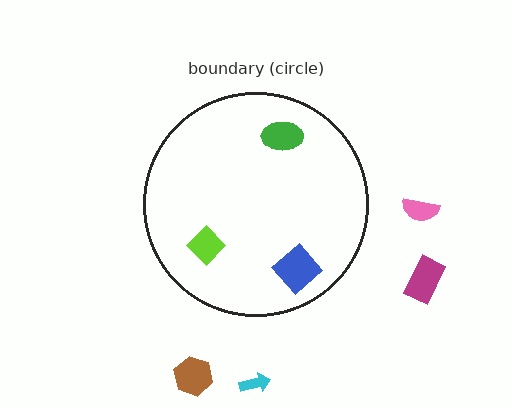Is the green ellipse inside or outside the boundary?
Inside.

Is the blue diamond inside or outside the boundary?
Inside.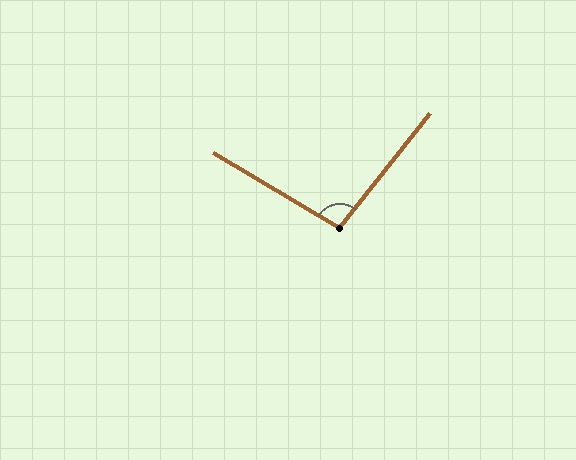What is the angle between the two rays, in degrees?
Approximately 97 degrees.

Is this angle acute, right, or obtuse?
It is obtuse.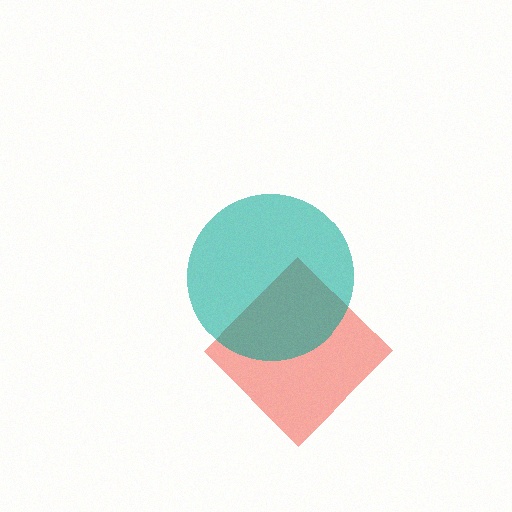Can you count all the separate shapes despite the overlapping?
Yes, there are 2 separate shapes.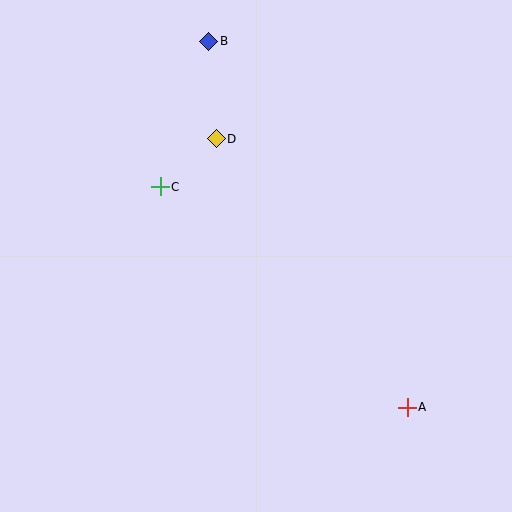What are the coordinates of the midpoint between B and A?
The midpoint between B and A is at (308, 224).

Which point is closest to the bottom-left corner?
Point C is closest to the bottom-left corner.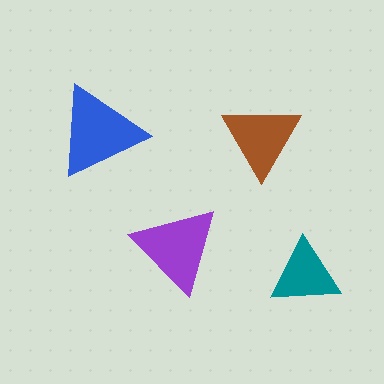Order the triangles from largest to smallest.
the blue one, the purple one, the brown one, the teal one.